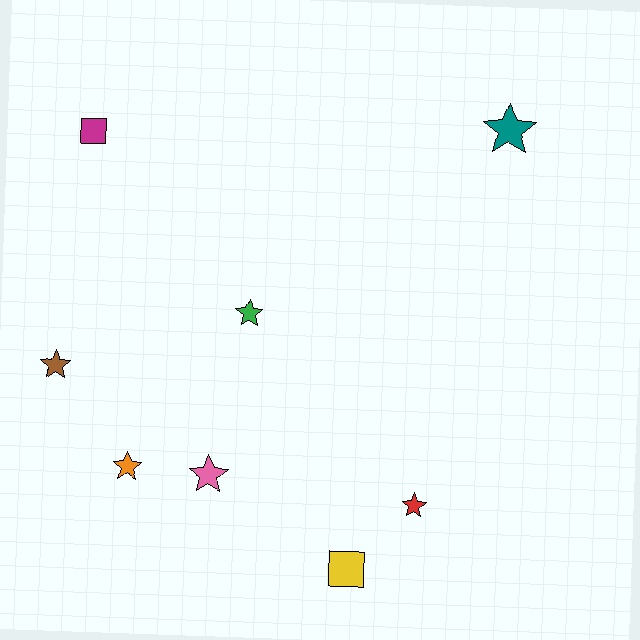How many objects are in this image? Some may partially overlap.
There are 8 objects.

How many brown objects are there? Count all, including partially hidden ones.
There is 1 brown object.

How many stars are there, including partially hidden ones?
There are 6 stars.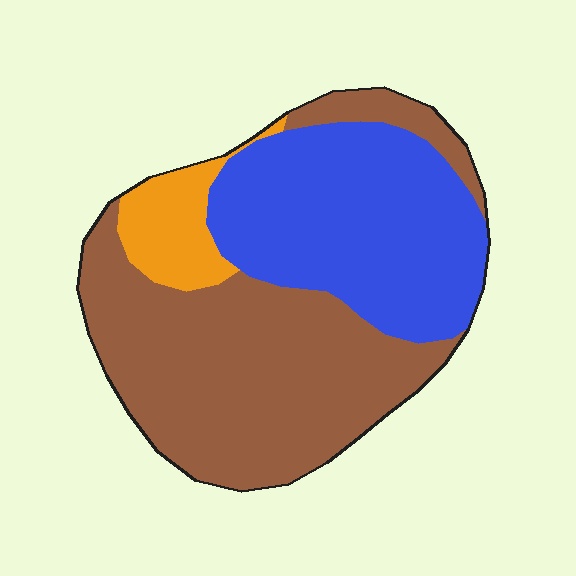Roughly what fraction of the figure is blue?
Blue takes up about three eighths (3/8) of the figure.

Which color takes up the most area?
Brown, at roughly 55%.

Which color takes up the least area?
Orange, at roughly 10%.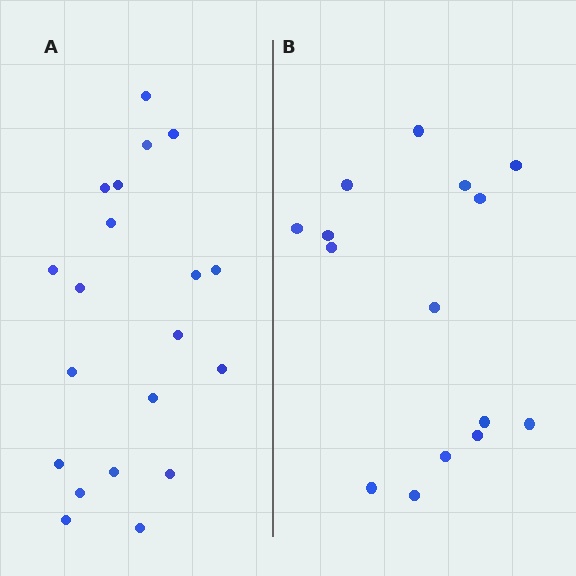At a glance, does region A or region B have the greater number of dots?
Region A (the left region) has more dots.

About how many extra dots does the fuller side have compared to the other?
Region A has about 5 more dots than region B.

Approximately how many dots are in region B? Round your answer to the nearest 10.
About 20 dots. (The exact count is 15, which rounds to 20.)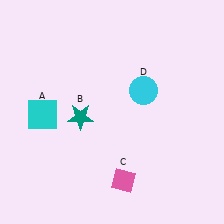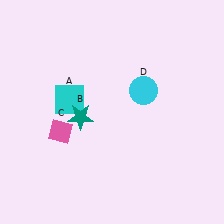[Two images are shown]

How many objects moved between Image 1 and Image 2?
2 objects moved between the two images.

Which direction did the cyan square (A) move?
The cyan square (A) moved right.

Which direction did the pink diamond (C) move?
The pink diamond (C) moved left.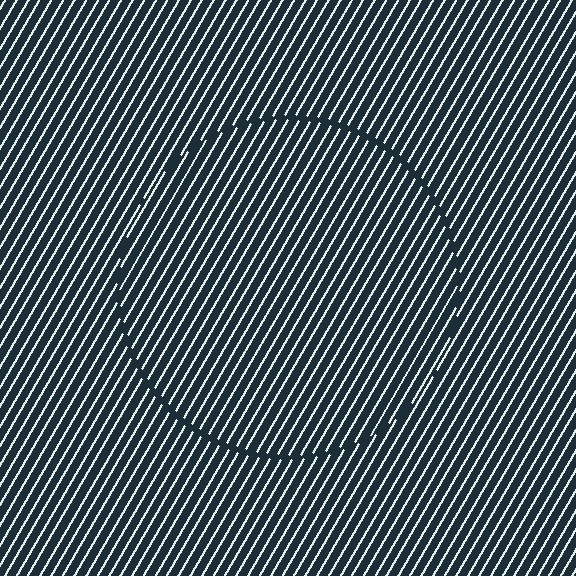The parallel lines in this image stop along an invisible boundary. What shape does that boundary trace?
An illusory circle. The interior of the shape contains the same grating, shifted by half a period — the contour is defined by the phase discontinuity where line-ends from the inner and outer gratings abut.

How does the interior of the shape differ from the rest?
The interior of the shape contains the same grating, shifted by half a period — the contour is defined by the phase discontinuity where line-ends from the inner and outer gratings abut.